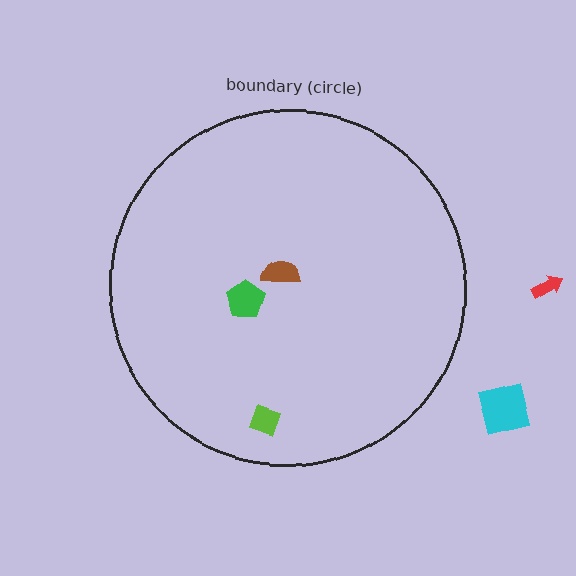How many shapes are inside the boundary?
3 inside, 2 outside.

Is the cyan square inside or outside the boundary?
Outside.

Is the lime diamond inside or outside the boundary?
Inside.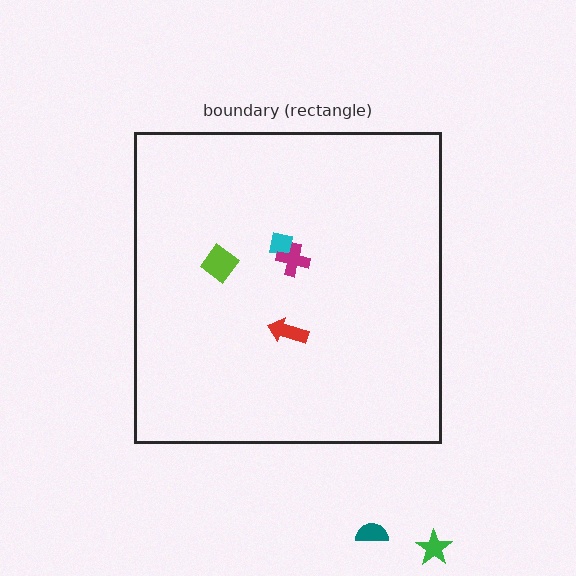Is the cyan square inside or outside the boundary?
Inside.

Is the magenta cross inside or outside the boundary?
Inside.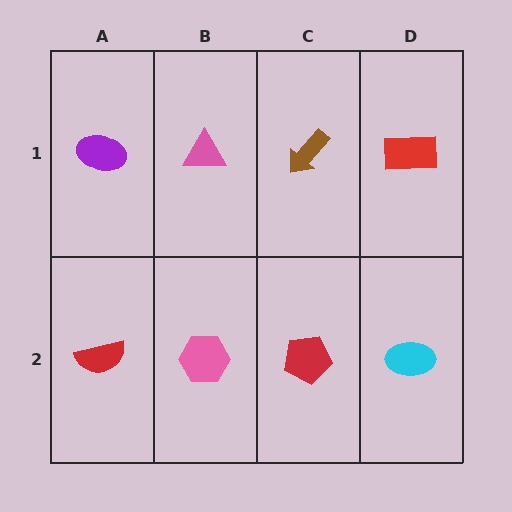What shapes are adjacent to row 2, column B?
A pink triangle (row 1, column B), a red semicircle (row 2, column A), a red pentagon (row 2, column C).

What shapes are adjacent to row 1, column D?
A cyan ellipse (row 2, column D), a brown arrow (row 1, column C).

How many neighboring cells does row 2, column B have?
3.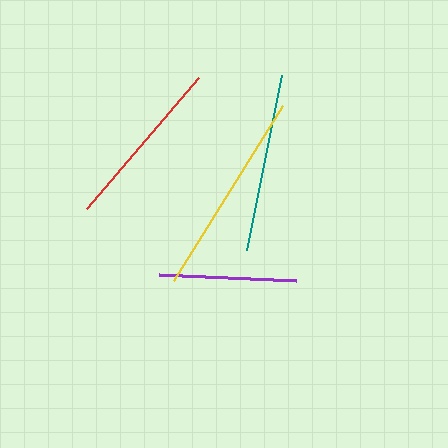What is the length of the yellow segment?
The yellow segment is approximately 206 pixels long.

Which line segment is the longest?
The yellow line is the longest at approximately 206 pixels.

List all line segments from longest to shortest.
From longest to shortest: yellow, teal, red, purple.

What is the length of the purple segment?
The purple segment is approximately 136 pixels long.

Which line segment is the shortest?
The purple line is the shortest at approximately 136 pixels.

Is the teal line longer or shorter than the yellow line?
The yellow line is longer than the teal line.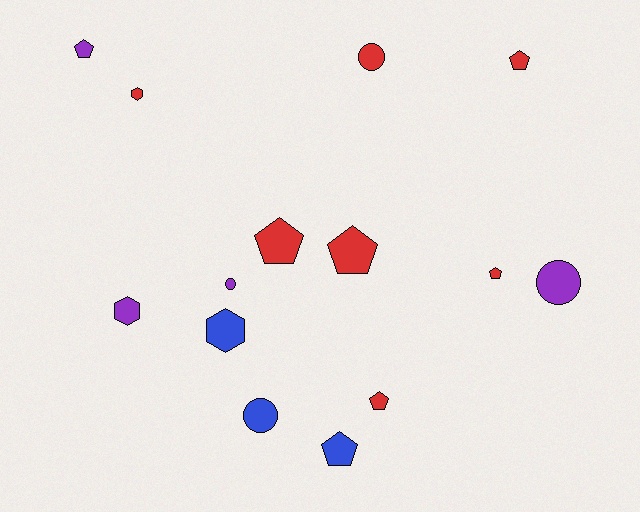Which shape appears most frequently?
Pentagon, with 7 objects.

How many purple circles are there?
There are 2 purple circles.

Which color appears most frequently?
Red, with 7 objects.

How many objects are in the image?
There are 14 objects.